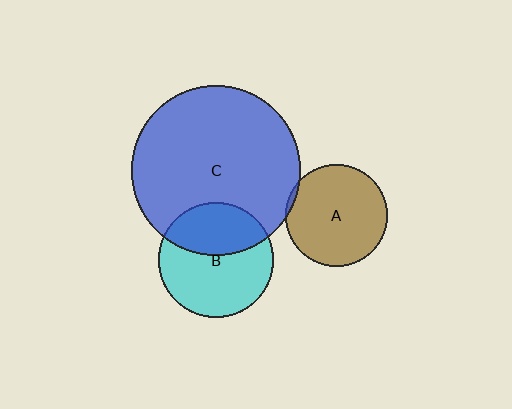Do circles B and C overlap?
Yes.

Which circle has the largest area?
Circle C (blue).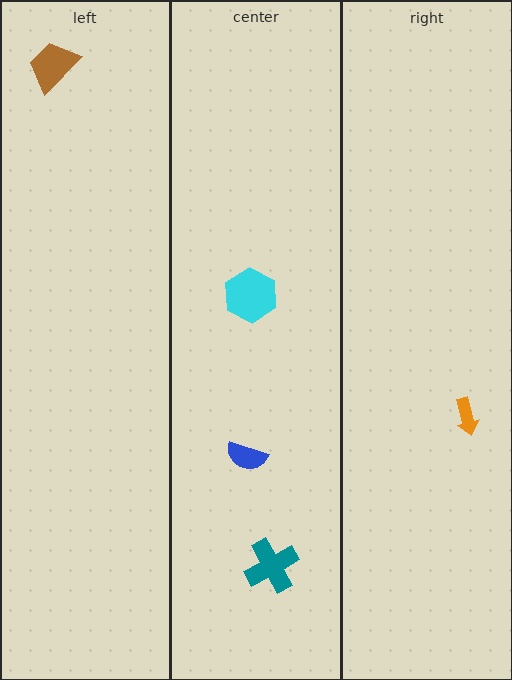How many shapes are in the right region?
1.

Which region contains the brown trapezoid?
The left region.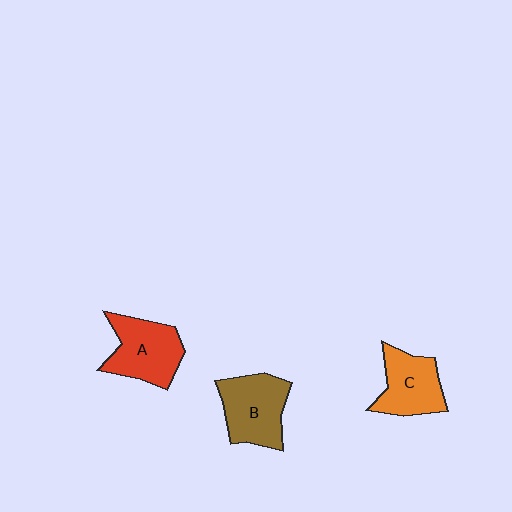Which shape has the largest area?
Shape B (brown).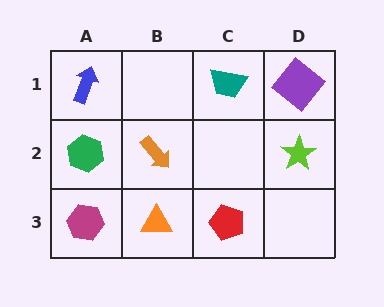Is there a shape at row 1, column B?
No, that cell is empty.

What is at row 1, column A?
A blue arrow.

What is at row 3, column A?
A magenta hexagon.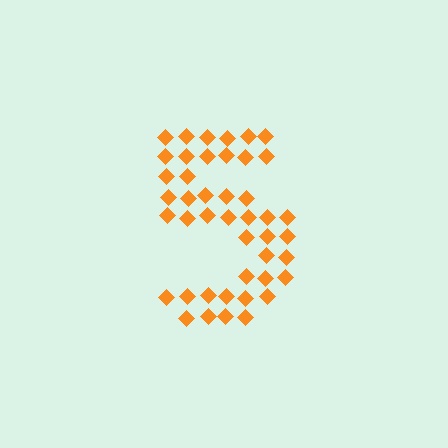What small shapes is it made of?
It is made of small diamonds.